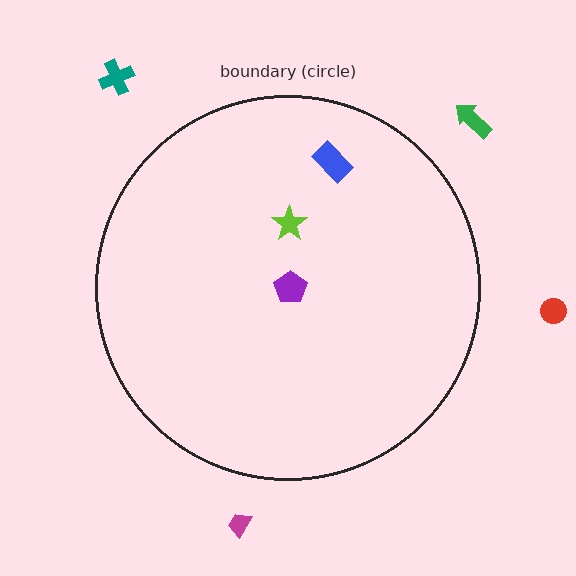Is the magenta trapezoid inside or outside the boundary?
Outside.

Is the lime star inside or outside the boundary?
Inside.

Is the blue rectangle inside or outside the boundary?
Inside.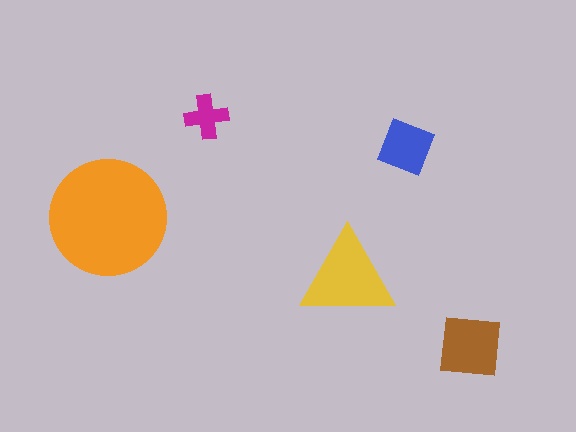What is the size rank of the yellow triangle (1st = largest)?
2nd.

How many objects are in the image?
There are 5 objects in the image.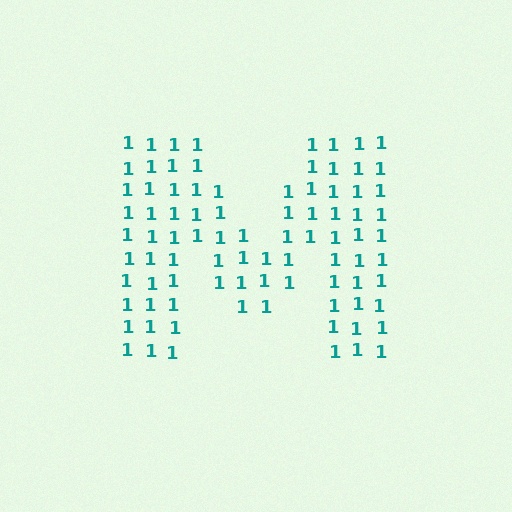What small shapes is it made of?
It is made of small digit 1's.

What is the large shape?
The large shape is the letter M.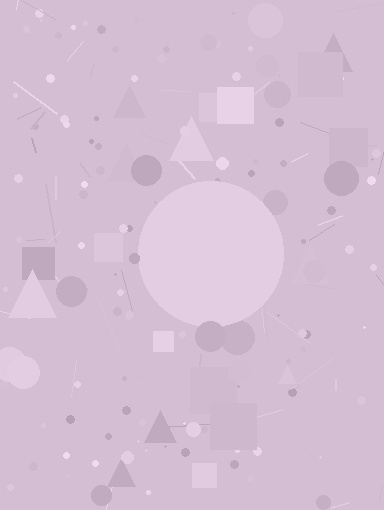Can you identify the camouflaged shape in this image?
The camouflaged shape is a circle.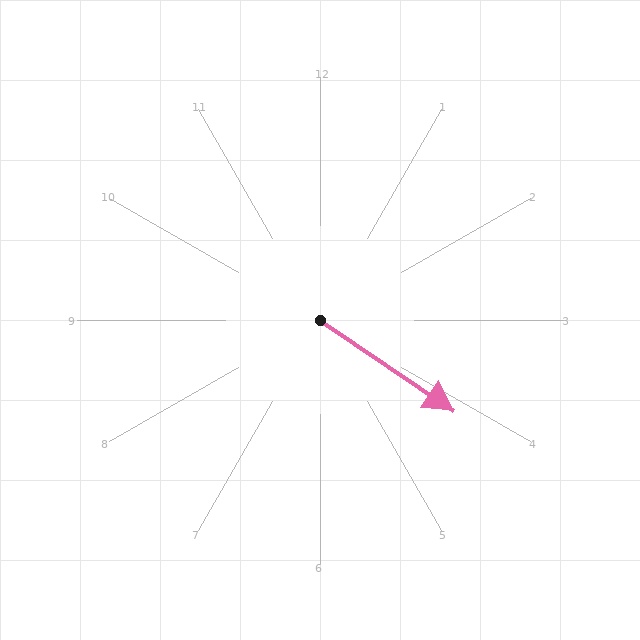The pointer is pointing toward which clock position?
Roughly 4 o'clock.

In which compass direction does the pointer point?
Southeast.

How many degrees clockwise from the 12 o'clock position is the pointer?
Approximately 124 degrees.